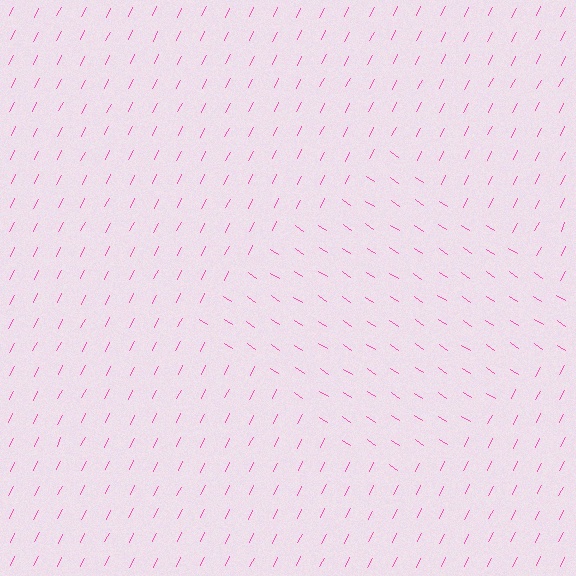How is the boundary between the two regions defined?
The boundary is defined purely by a change in line orientation (approximately 83 degrees difference). All lines are the same color and thickness.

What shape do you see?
I see a diamond.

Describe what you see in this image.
The image is filled with small pink line segments. A diamond region in the image has lines oriented differently from the surrounding lines, creating a visible texture boundary.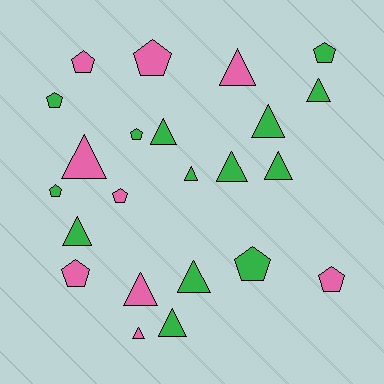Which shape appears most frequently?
Triangle, with 13 objects.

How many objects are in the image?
There are 23 objects.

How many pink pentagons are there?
There are 5 pink pentagons.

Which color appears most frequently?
Green, with 14 objects.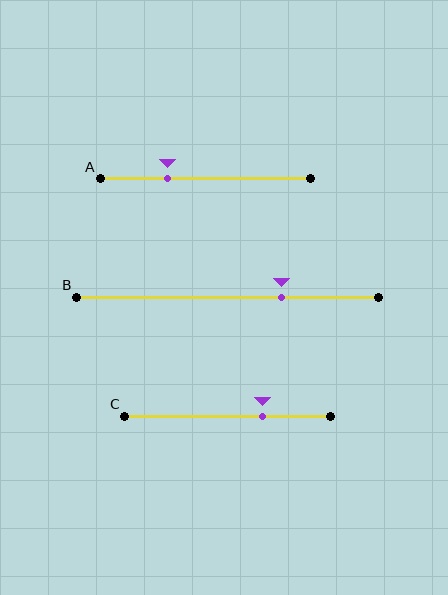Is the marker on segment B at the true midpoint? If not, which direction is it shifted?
No, the marker on segment B is shifted to the right by about 18% of the segment length.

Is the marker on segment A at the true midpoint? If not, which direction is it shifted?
No, the marker on segment A is shifted to the left by about 18% of the segment length.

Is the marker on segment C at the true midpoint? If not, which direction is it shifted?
No, the marker on segment C is shifted to the right by about 17% of the segment length.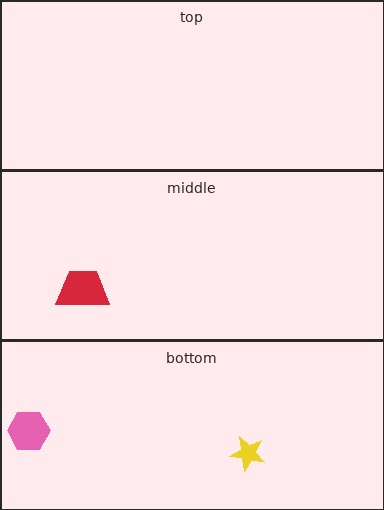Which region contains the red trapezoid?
The middle region.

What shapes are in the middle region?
The red trapezoid.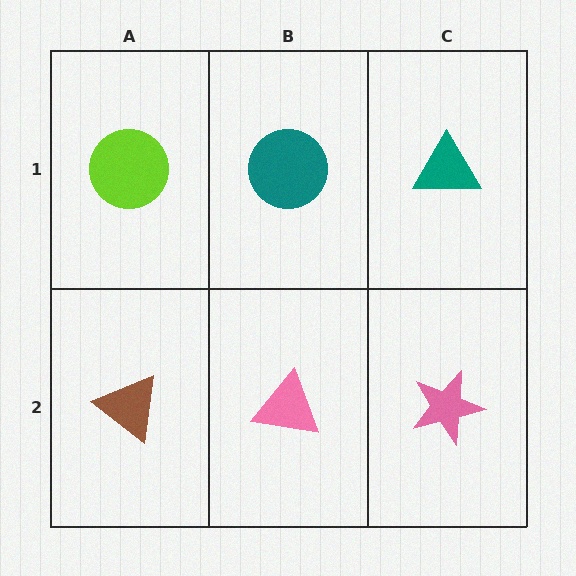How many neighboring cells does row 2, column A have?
2.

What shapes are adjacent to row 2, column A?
A lime circle (row 1, column A), a pink triangle (row 2, column B).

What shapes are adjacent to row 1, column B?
A pink triangle (row 2, column B), a lime circle (row 1, column A), a teal triangle (row 1, column C).